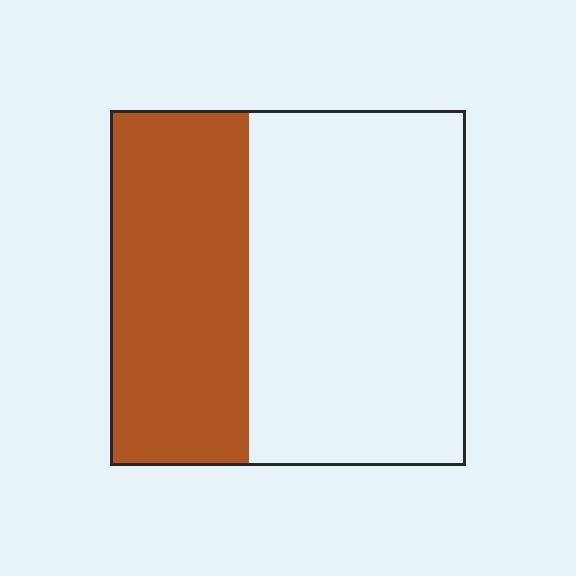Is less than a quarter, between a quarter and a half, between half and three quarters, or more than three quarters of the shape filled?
Between a quarter and a half.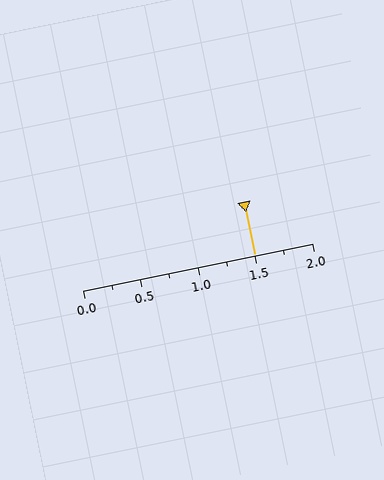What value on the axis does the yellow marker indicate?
The marker indicates approximately 1.5.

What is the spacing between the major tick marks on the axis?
The major ticks are spaced 0.5 apart.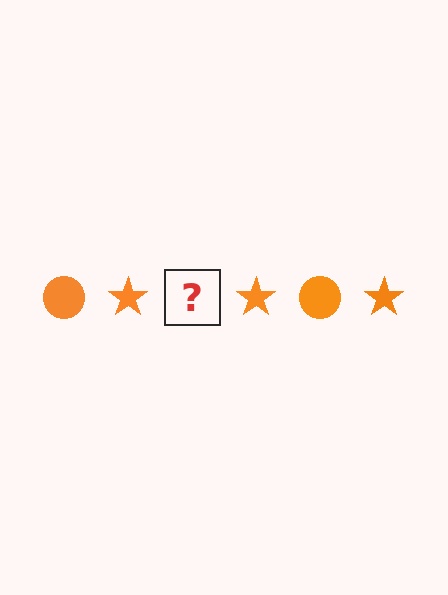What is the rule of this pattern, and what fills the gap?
The rule is that the pattern cycles through circle, star shapes in orange. The gap should be filled with an orange circle.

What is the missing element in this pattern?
The missing element is an orange circle.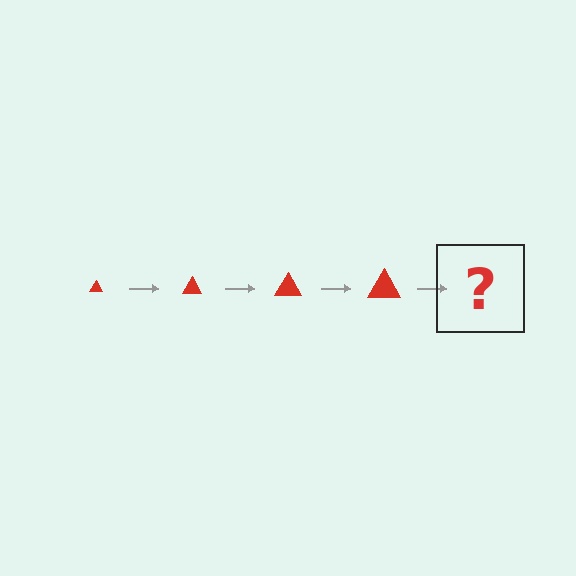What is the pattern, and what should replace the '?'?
The pattern is that the triangle gets progressively larger each step. The '?' should be a red triangle, larger than the previous one.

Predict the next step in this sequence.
The next step is a red triangle, larger than the previous one.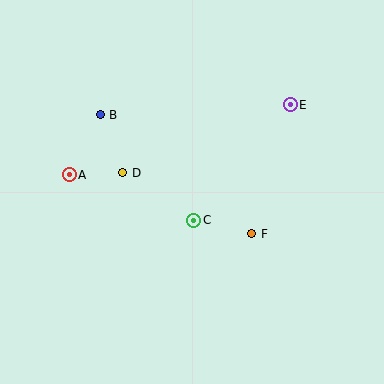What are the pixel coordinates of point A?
Point A is at (69, 175).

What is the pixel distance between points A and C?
The distance between A and C is 132 pixels.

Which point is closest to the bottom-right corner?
Point F is closest to the bottom-right corner.